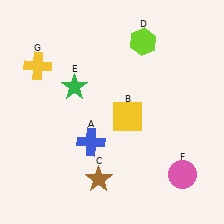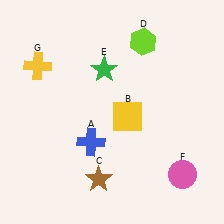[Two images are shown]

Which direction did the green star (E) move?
The green star (E) moved right.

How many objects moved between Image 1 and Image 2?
1 object moved between the two images.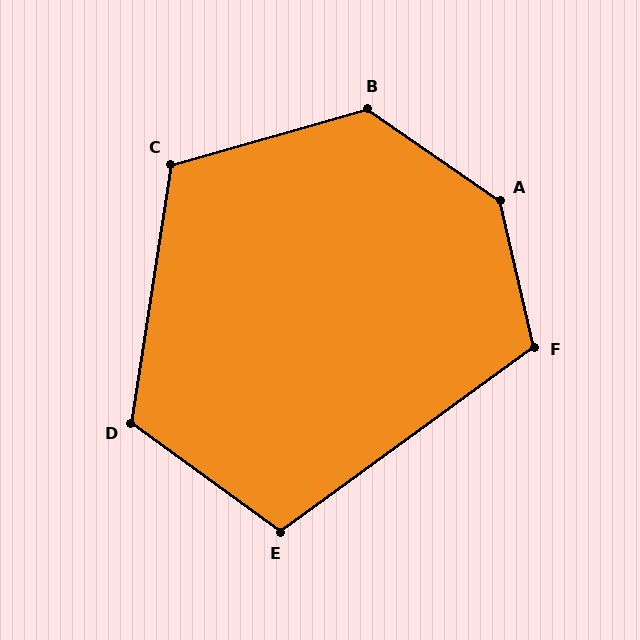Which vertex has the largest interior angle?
A, at approximately 138 degrees.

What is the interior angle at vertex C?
Approximately 114 degrees (obtuse).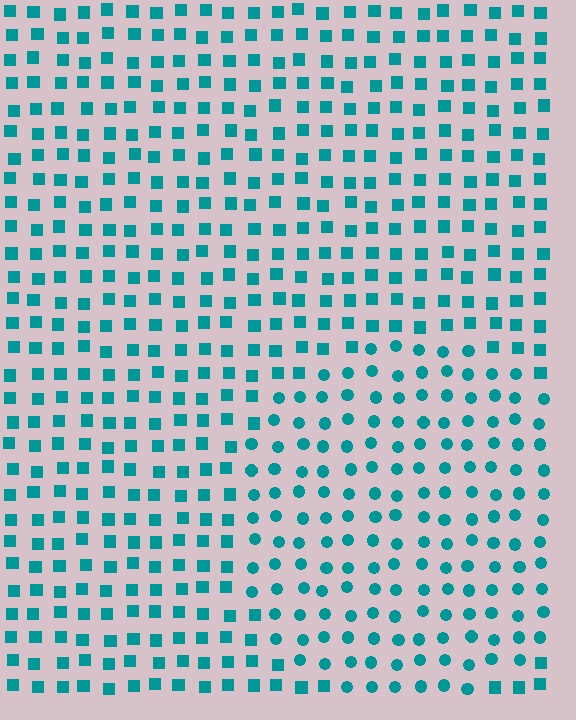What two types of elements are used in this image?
The image uses circles inside the circle region and squares outside it.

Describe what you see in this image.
The image is filled with small teal elements arranged in a uniform grid. A circle-shaped region contains circles, while the surrounding area contains squares. The boundary is defined purely by the change in element shape.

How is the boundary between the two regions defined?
The boundary is defined by a change in element shape: circles inside vs. squares outside. All elements share the same color and spacing.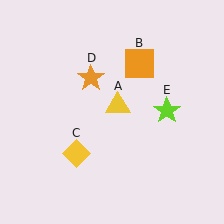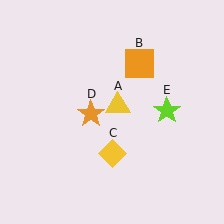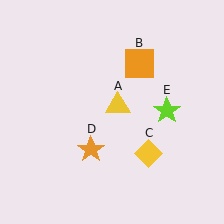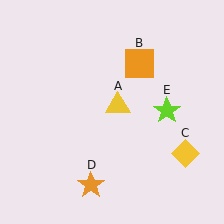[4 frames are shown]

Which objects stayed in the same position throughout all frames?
Yellow triangle (object A) and orange square (object B) and lime star (object E) remained stationary.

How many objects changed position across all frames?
2 objects changed position: yellow diamond (object C), orange star (object D).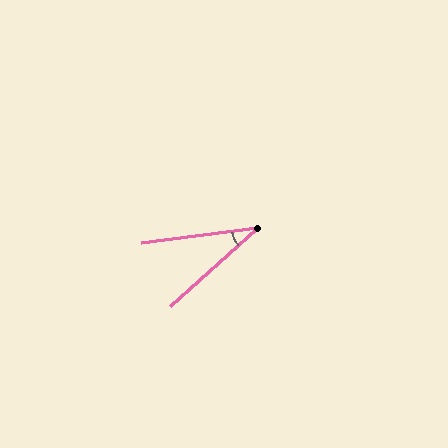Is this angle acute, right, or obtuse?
It is acute.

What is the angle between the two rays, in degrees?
Approximately 34 degrees.